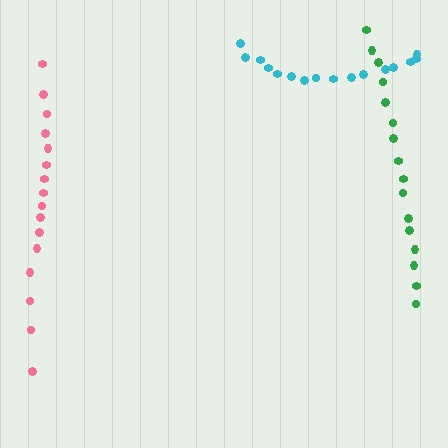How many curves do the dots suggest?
There are 3 distinct paths.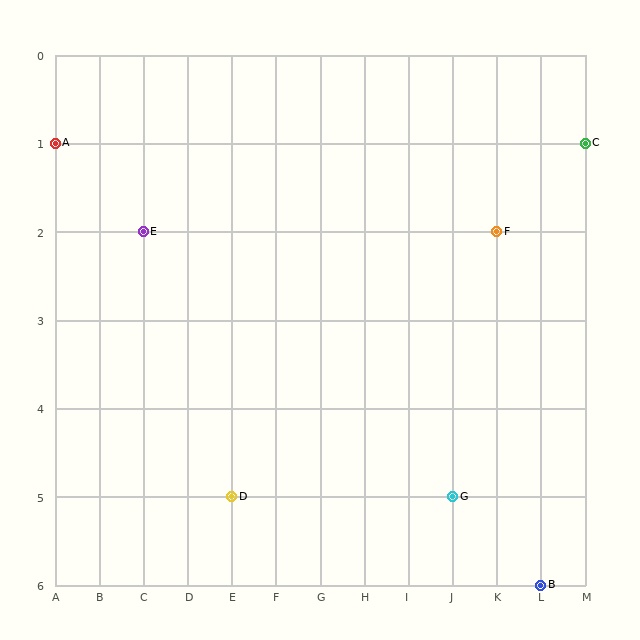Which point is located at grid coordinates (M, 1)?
Point C is at (M, 1).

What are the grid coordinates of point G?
Point G is at grid coordinates (J, 5).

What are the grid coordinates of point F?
Point F is at grid coordinates (K, 2).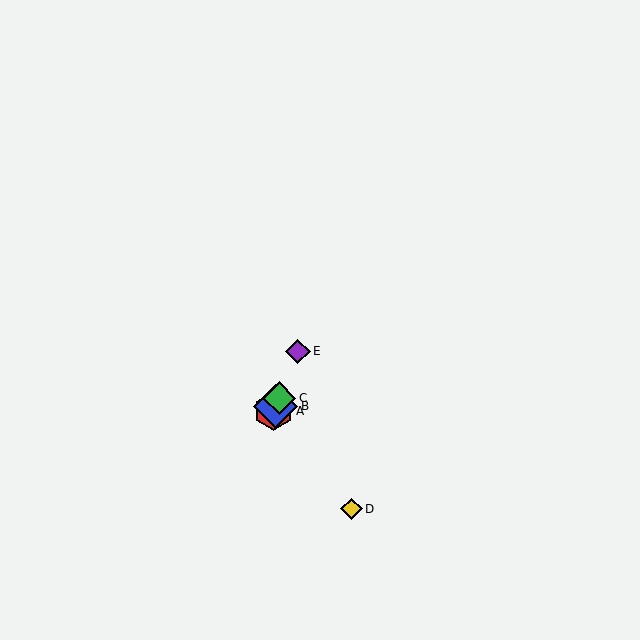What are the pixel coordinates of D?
Object D is at (351, 509).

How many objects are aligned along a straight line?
4 objects (A, B, C, E) are aligned along a straight line.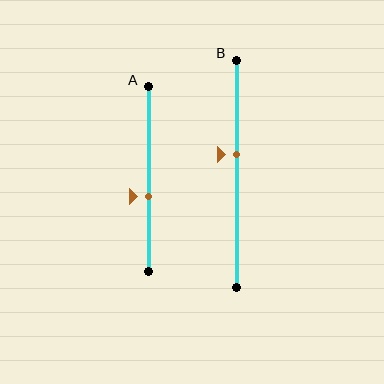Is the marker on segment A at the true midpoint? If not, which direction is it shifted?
No, the marker on segment A is shifted downward by about 10% of the segment length.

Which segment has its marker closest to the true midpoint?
Segment B has its marker closest to the true midpoint.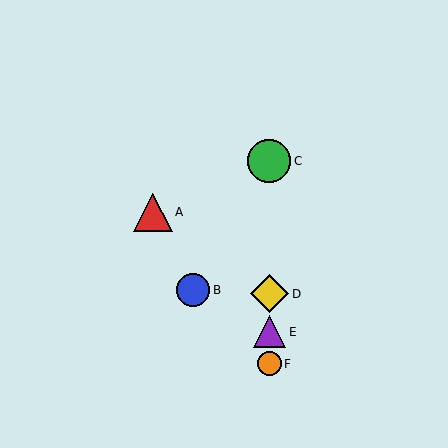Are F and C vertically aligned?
Yes, both are at x≈269.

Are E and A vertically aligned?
No, E is at x≈269 and A is at x≈153.